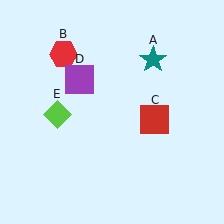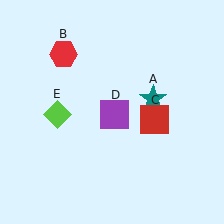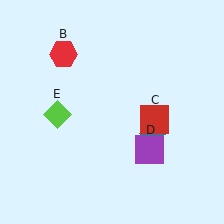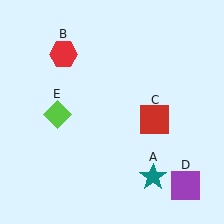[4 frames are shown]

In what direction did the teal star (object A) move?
The teal star (object A) moved down.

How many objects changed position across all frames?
2 objects changed position: teal star (object A), purple square (object D).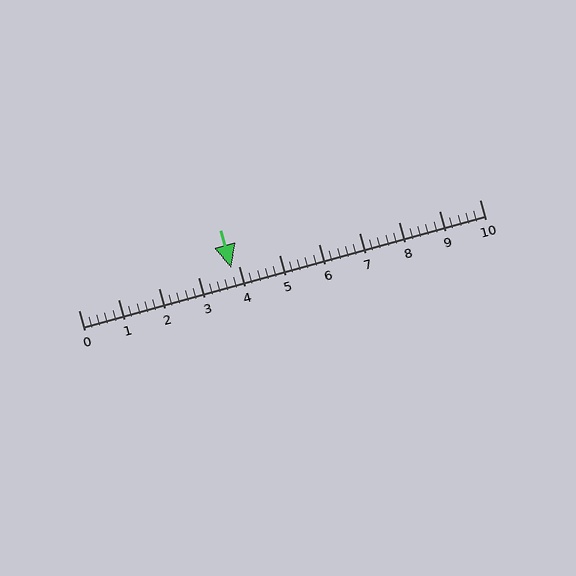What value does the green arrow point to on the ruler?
The green arrow points to approximately 3.8.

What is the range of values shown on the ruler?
The ruler shows values from 0 to 10.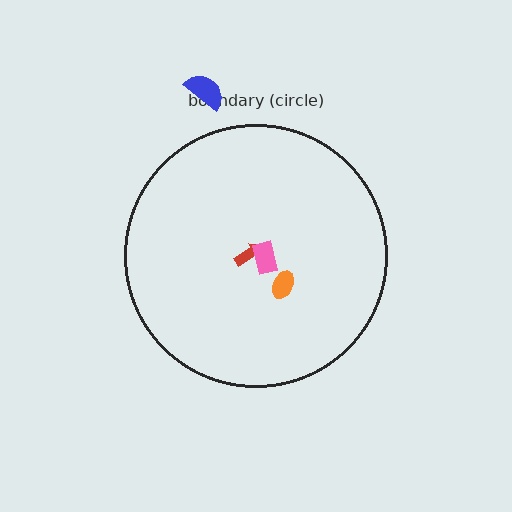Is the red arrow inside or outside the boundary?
Inside.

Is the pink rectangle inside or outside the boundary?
Inside.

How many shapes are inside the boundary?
3 inside, 1 outside.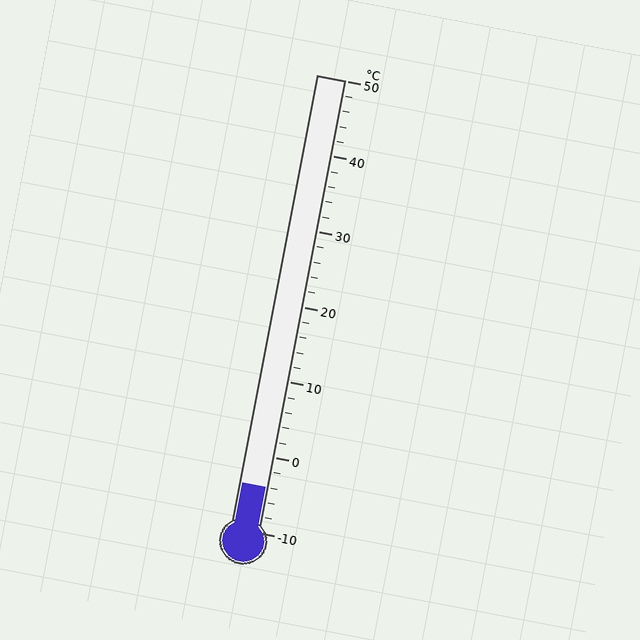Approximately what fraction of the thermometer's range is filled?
The thermometer is filled to approximately 10% of its range.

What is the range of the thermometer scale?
The thermometer scale ranges from -10°C to 50°C.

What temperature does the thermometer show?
The thermometer shows approximately -4°C.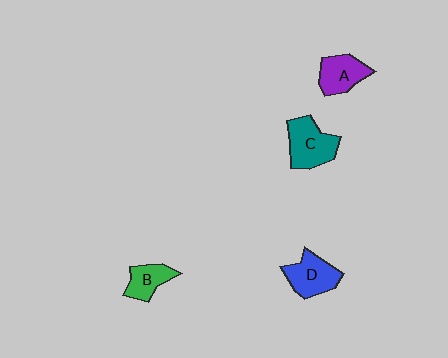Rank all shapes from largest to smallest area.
From largest to smallest: C (teal), D (blue), A (purple), B (green).